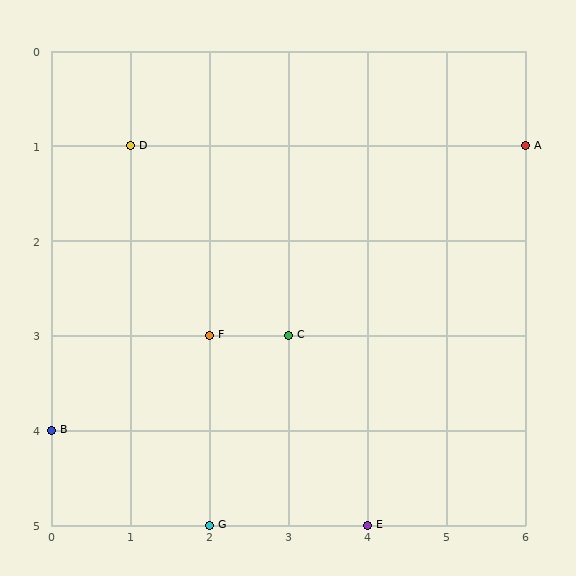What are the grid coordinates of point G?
Point G is at grid coordinates (2, 5).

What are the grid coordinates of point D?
Point D is at grid coordinates (1, 1).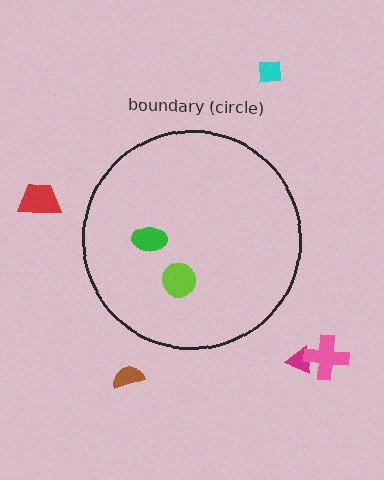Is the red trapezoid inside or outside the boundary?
Outside.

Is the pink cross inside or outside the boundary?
Outside.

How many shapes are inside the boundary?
2 inside, 5 outside.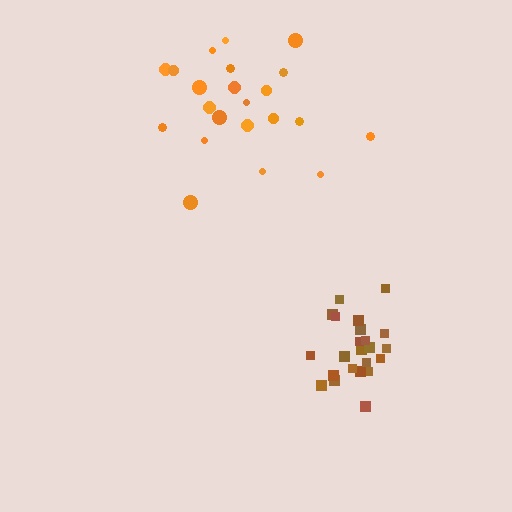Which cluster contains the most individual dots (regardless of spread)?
Brown (23).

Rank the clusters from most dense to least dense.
brown, orange.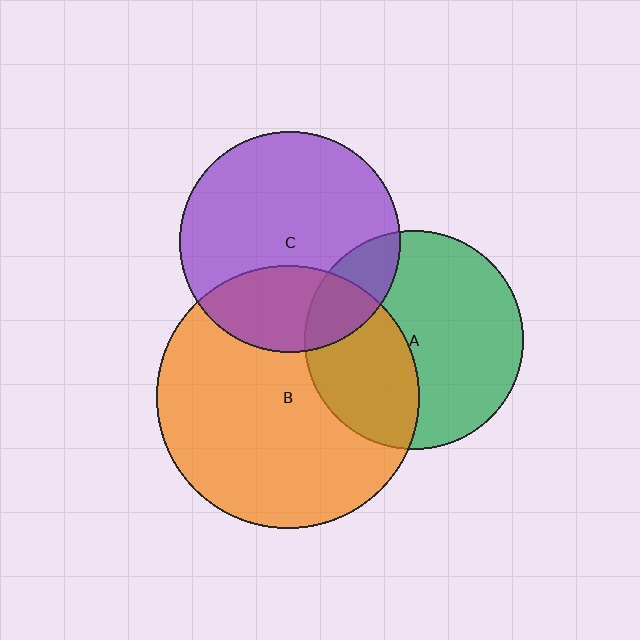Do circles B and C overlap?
Yes.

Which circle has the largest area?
Circle B (orange).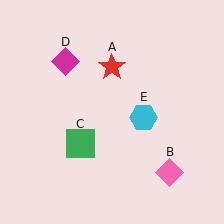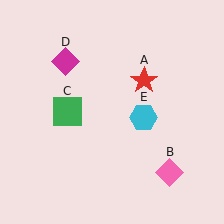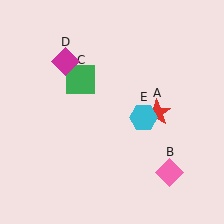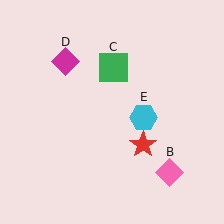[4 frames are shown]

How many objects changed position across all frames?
2 objects changed position: red star (object A), green square (object C).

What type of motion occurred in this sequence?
The red star (object A), green square (object C) rotated clockwise around the center of the scene.